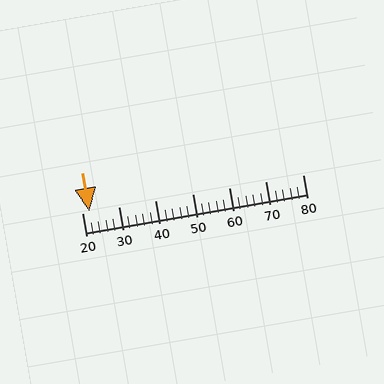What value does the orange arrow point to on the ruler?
The orange arrow points to approximately 22.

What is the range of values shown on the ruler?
The ruler shows values from 20 to 80.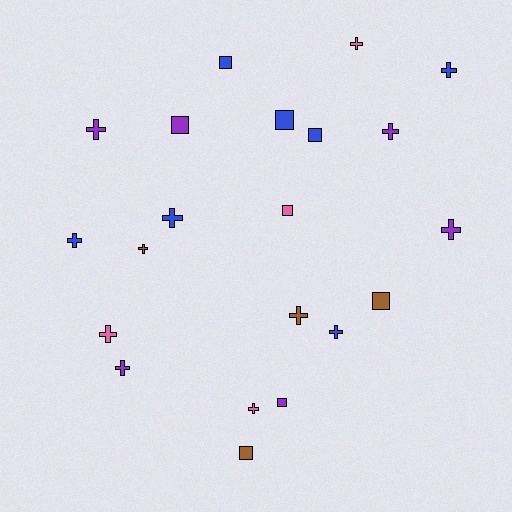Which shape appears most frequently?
Cross, with 13 objects.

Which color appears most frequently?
Blue, with 7 objects.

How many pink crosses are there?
There are 3 pink crosses.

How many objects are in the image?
There are 21 objects.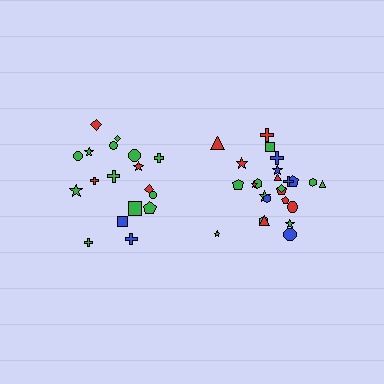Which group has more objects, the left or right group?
The right group.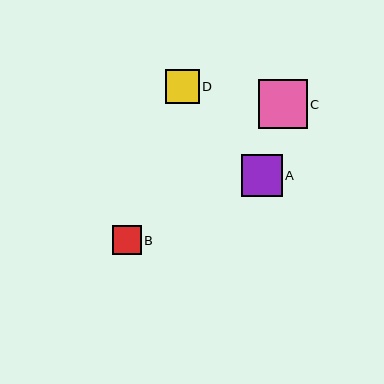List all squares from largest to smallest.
From largest to smallest: C, A, D, B.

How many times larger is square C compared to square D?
Square C is approximately 1.4 times the size of square D.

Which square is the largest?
Square C is the largest with a size of approximately 49 pixels.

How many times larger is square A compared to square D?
Square A is approximately 1.2 times the size of square D.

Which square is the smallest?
Square B is the smallest with a size of approximately 29 pixels.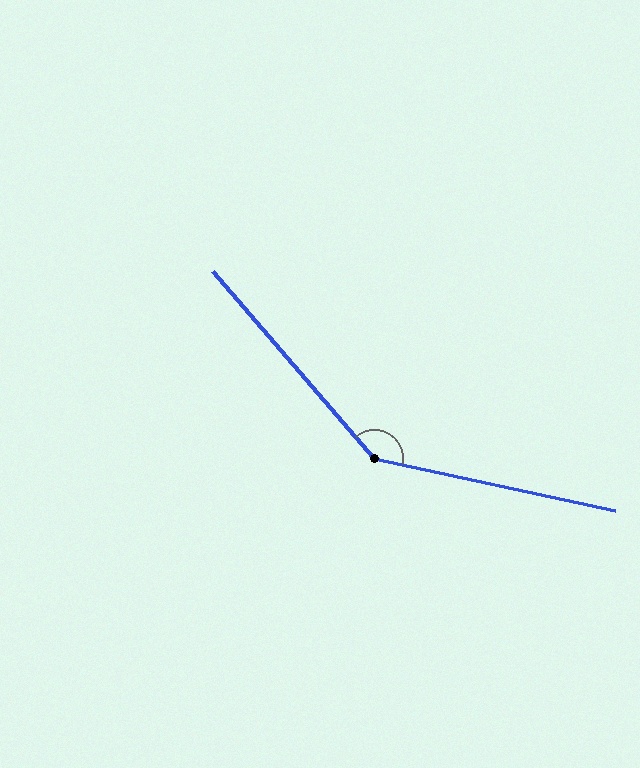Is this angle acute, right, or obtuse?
It is obtuse.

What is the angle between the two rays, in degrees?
Approximately 143 degrees.